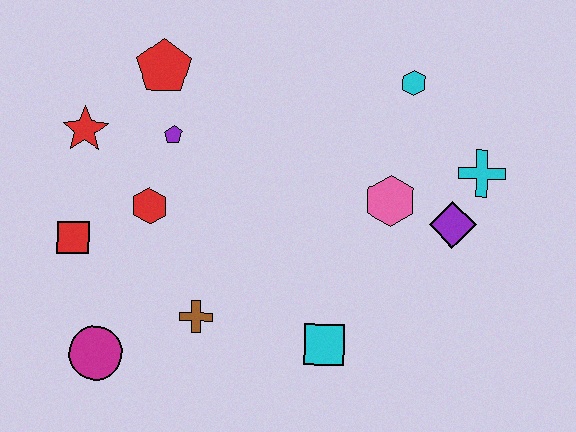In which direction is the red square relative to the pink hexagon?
The red square is to the left of the pink hexagon.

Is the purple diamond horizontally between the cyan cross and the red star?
Yes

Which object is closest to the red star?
The purple pentagon is closest to the red star.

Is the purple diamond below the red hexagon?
Yes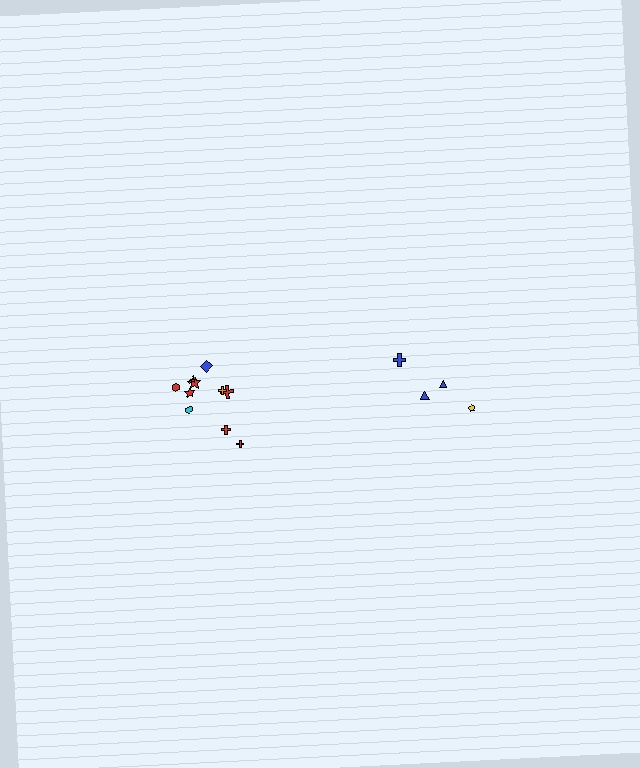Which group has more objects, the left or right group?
The left group.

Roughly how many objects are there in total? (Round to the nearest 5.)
Roughly 15 objects in total.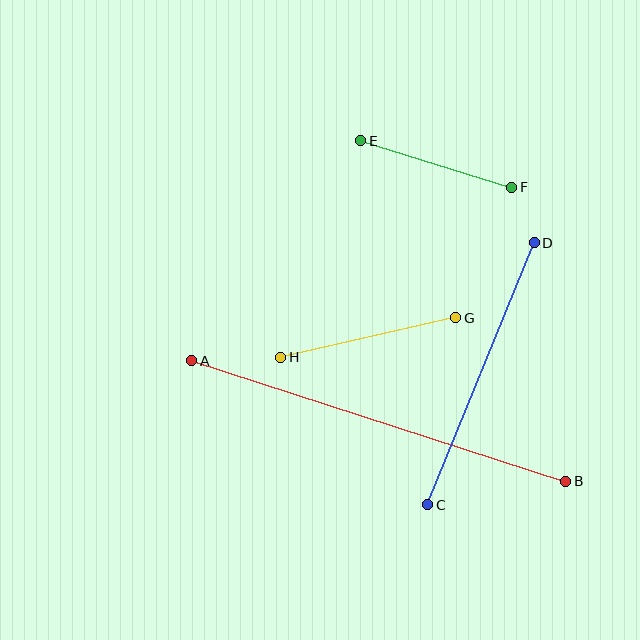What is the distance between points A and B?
The distance is approximately 393 pixels.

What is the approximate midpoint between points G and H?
The midpoint is at approximately (368, 338) pixels.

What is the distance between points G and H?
The distance is approximately 179 pixels.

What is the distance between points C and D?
The distance is approximately 283 pixels.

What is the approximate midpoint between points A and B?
The midpoint is at approximately (379, 421) pixels.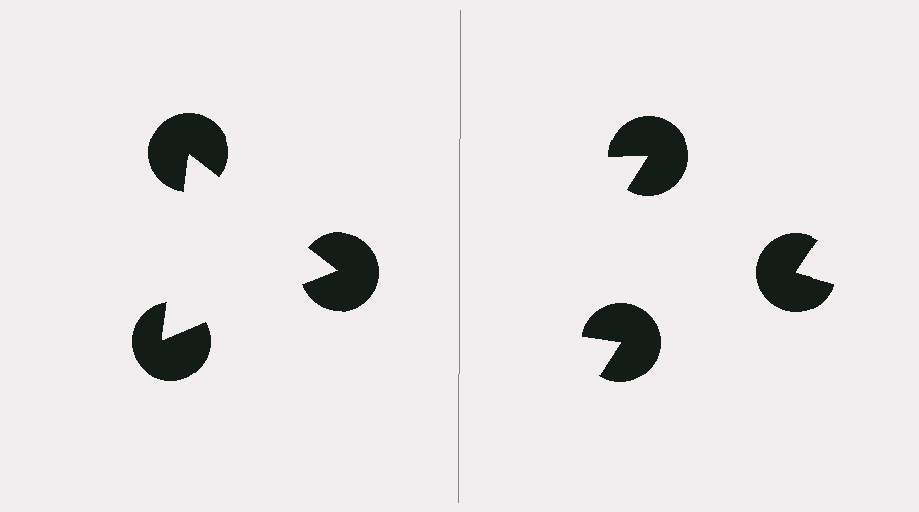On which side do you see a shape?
An illusory triangle appears on the left side. On the right side the wedge cuts are rotated, so no coherent shape forms.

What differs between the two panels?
The pac-man discs are positioned identically on both sides; only the wedge orientations differ. On the left they align to a triangle; on the right they are misaligned.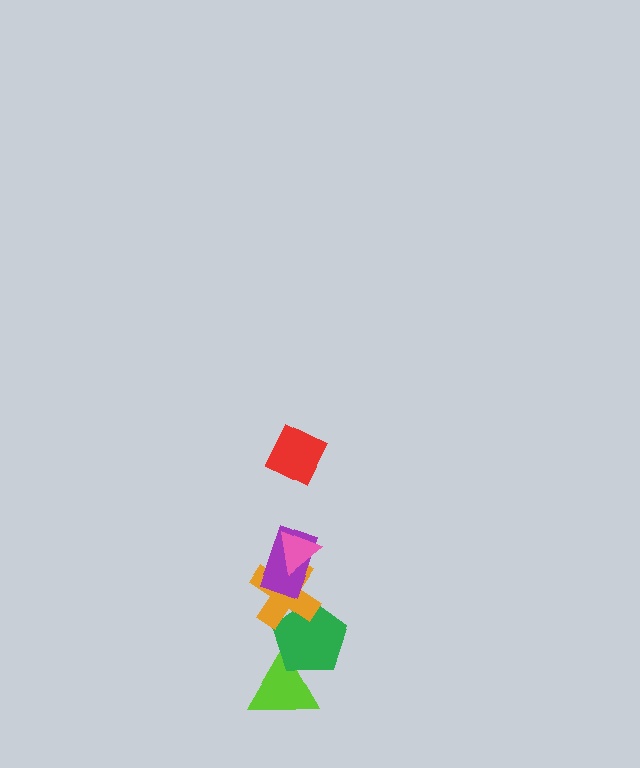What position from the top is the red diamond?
The red diamond is 1st from the top.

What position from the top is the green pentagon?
The green pentagon is 5th from the top.